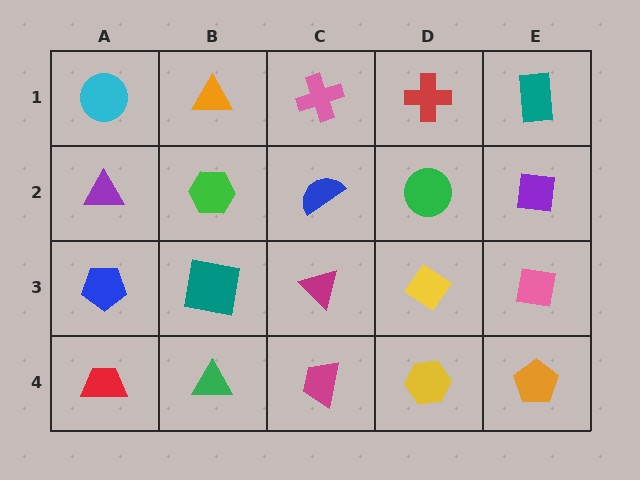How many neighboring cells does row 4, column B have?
3.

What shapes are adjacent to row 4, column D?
A yellow diamond (row 3, column D), a magenta trapezoid (row 4, column C), an orange pentagon (row 4, column E).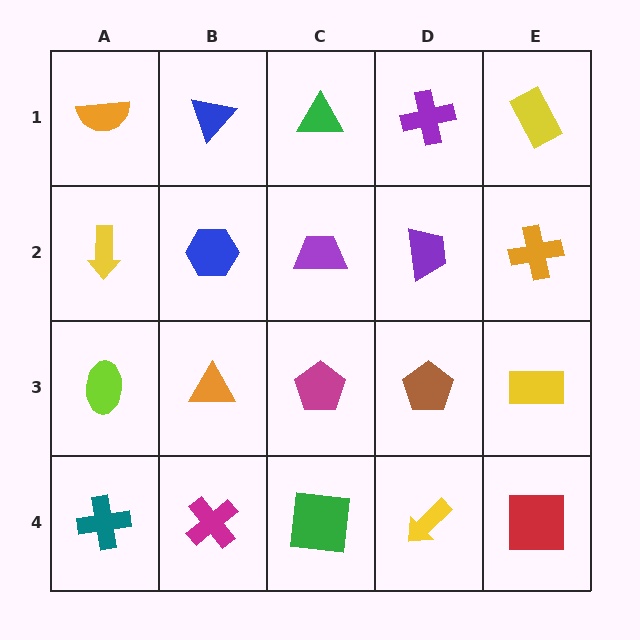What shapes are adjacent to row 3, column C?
A purple trapezoid (row 2, column C), a green square (row 4, column C), an orange triangle (row 3, column B), a brown pentagon (row 3, column D).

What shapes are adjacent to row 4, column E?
A yellow rectangle (row 3, column E), a yellow arrow (row 4, column D).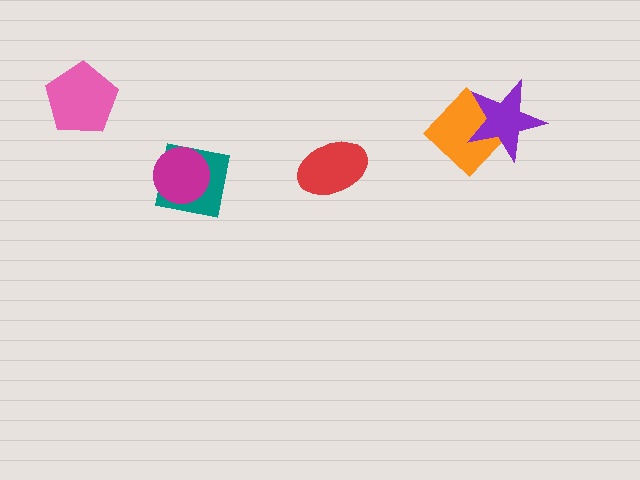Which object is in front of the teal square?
The magenta circle is in front of the teal square.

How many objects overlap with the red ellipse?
0 objects overlap with the red ellipse.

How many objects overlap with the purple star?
1 object overlaps with the purple star.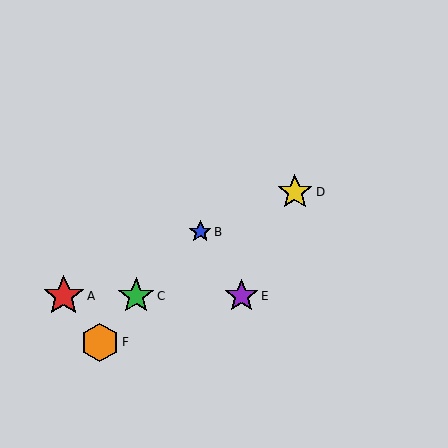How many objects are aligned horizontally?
3 objects (A, C, E) are aligned horizontally.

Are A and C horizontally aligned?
Yes, both are at y≈296.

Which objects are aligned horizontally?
Objects A, C, E are aligned horizontally.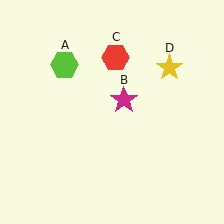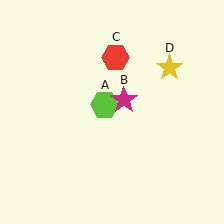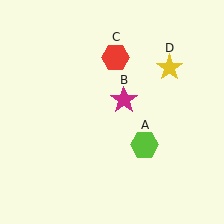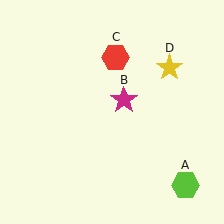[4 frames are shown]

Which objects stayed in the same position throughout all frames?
Magenta star (object B) and red hexagon (object C) and yellow star (object D) remained stationary.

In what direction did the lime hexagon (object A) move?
The lime hexagon (object A) moved down and to the right.